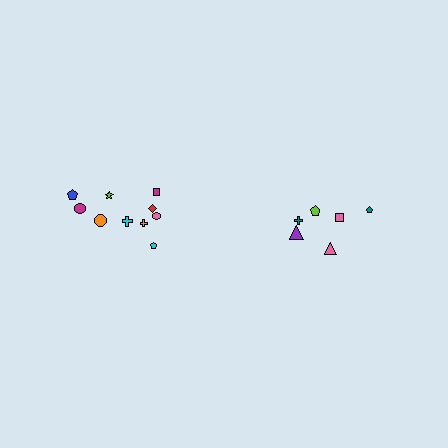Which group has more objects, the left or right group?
The left group.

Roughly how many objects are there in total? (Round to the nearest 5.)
Roughly 15 objects in total.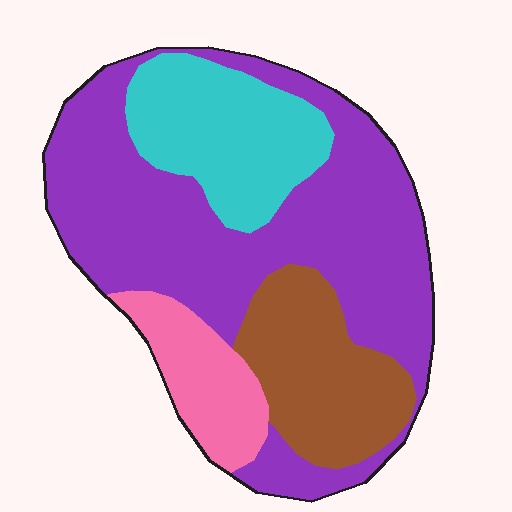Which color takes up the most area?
Purple, at roughly 55%.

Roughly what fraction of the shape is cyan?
Cyan takes up between a sixth and a third of the shape.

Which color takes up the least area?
Pink, at roughly 10%.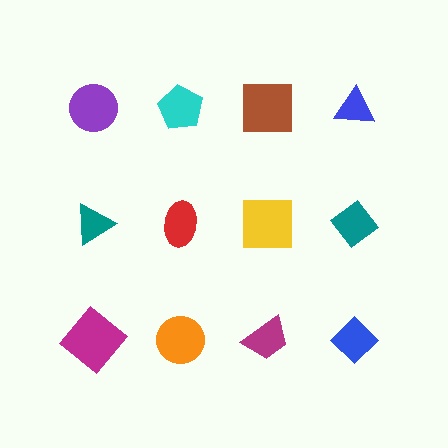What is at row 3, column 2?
An orange circle.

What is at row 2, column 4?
A teal diamond.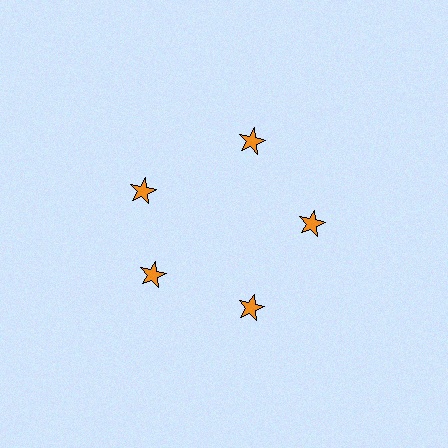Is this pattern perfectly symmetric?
No. The 5 orange stars are arranged in a ring, but one element near the 10 o'clock position is rotated out of alignment along the ring, breaking the 5-fold rotational symmetry.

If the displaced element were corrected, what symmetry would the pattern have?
It would have 5-fold rotational symmetry — the pattern would map onto itself every 72 degrees.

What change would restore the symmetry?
The symmetry would be restored by rotating it back into even spacing with its neighbors so that all 5 stars sit at equal angles and equal distance from the center.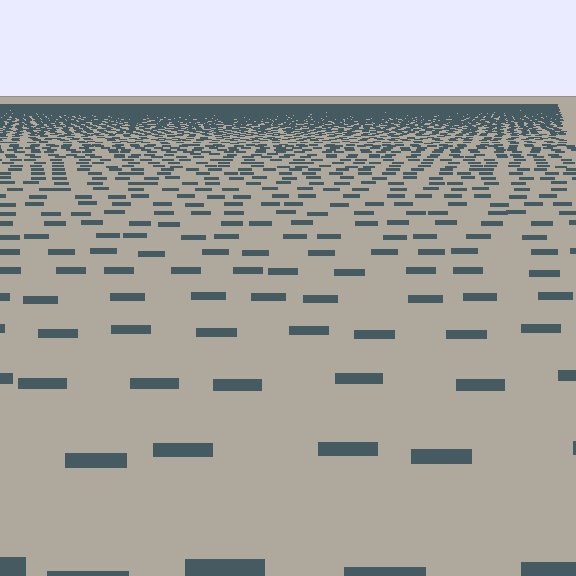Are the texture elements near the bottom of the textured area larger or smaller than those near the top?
Larger. Near the bottom, elements are closer to the viewer and appear at a bigger on-screen size.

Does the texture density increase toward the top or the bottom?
Density increases toward the top.